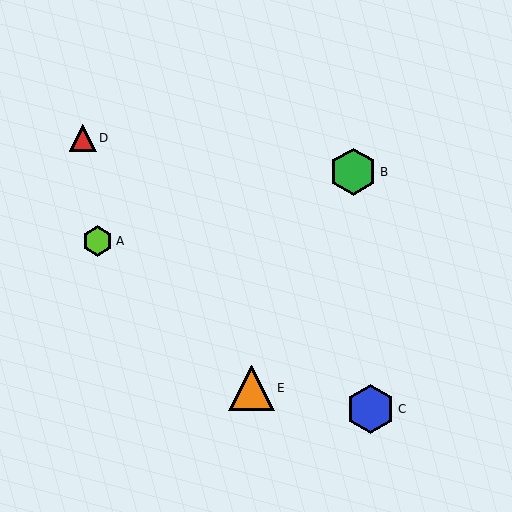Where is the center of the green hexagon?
The center of the green hexagon is at (353, 172).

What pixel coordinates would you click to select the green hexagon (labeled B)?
Click at (353, 172) to select the green hexagon B.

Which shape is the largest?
The blue hexagon (labeled C) is the largest.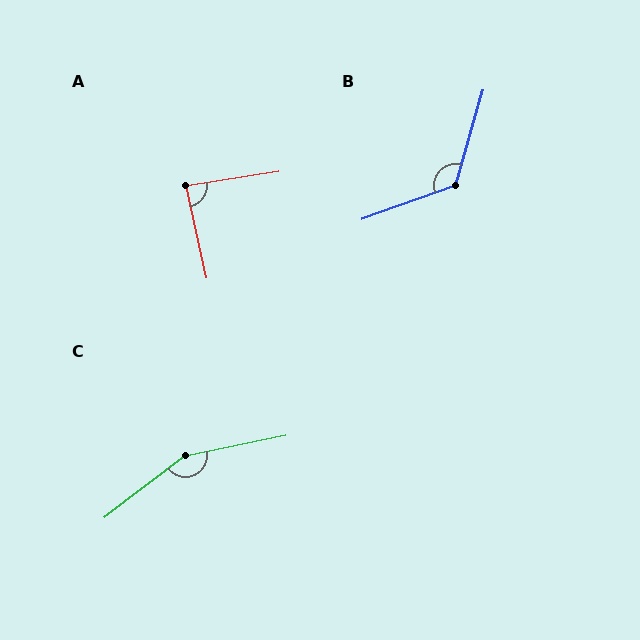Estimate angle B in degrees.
Approximately 126 degrees.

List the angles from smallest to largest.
A (86°), B (126°), C (154°).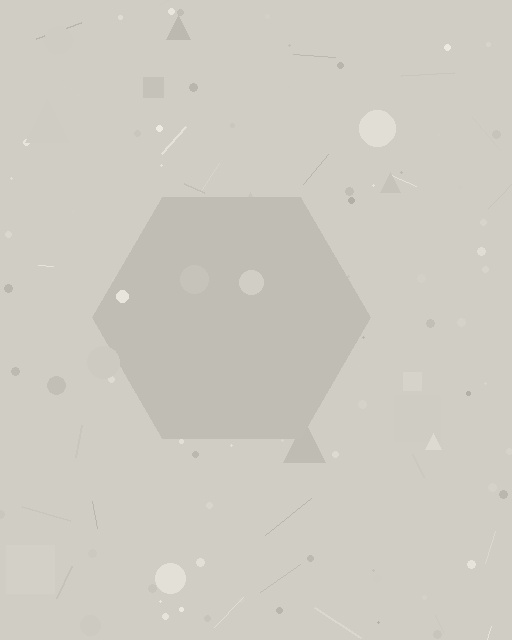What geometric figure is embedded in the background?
A hexagon is embedded in the background.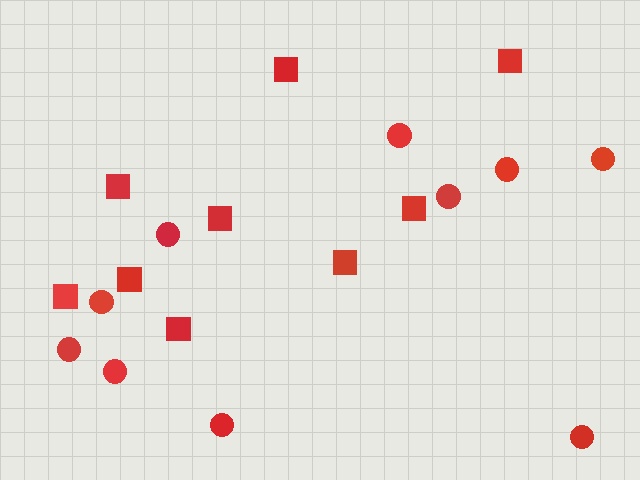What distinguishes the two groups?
There are 2 groups: one group of squares (9) and one group of circles (10).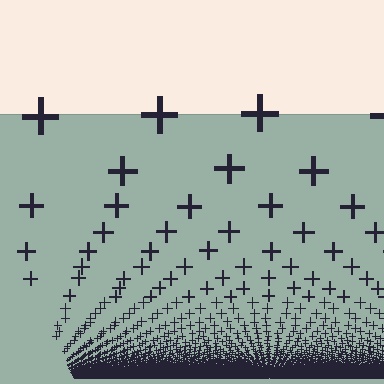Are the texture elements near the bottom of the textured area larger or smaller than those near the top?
Smaller. The gradient is inverted — elements near the bottom are smaller and denser.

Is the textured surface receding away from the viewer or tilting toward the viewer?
The surface appears to tilt toward the viewer. Texture elements get larger and sparser toward the top.